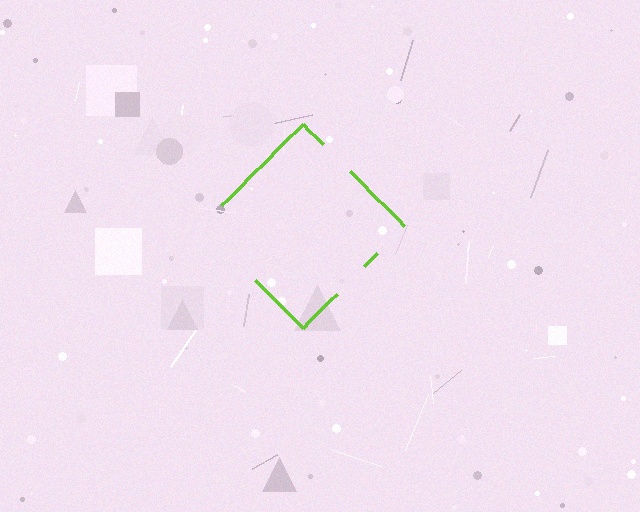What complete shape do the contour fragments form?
The contour fragments form a diamond.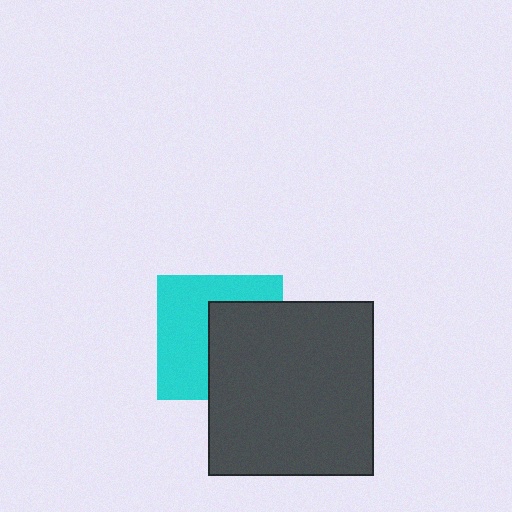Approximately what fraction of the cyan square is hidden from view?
Roughly 48% of the cyan square is hidden behind the dark gray rectangle.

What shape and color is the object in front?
The object in front is a dark gray rectangle.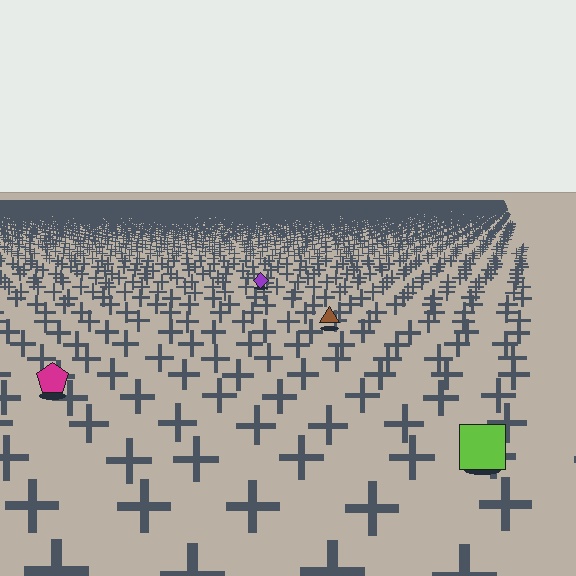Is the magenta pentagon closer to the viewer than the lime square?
No. The lime square is closer — you can tell from the texture gradient: the ground texture is coarser near it.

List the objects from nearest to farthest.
From nearest to farthest: the lime square, the magenta pentagon, the brown triangle, the purple diamond.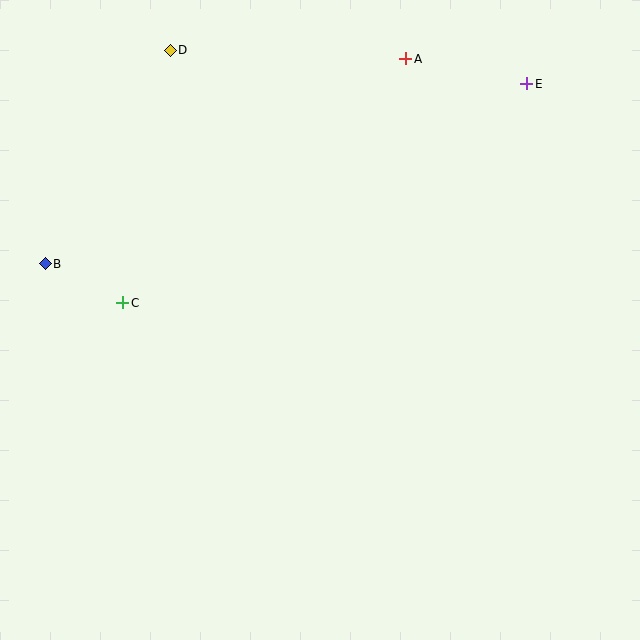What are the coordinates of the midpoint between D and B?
The midpoint between D and B is at (108, 157).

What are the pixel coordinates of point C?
Point C is at (123, 303).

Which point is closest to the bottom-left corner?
Point C is closest to the bottom-left corner.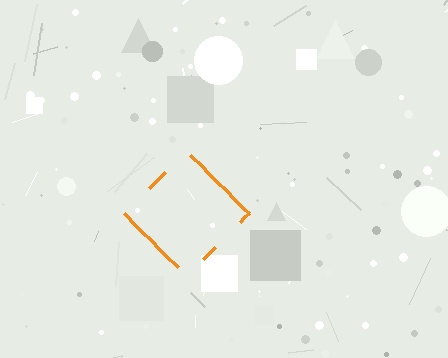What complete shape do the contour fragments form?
The contour fragments form a diamond.